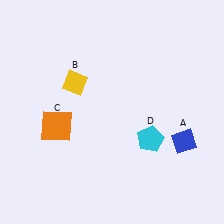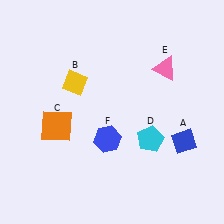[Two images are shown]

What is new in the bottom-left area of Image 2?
A blue hexagon (F) was added in the bottom-left area of Image 2.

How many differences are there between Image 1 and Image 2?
There are 2 differences between the two images.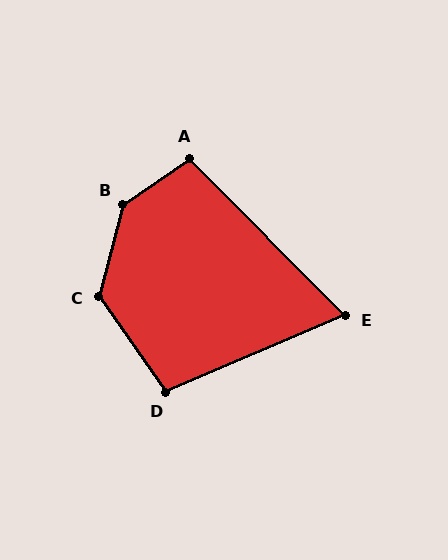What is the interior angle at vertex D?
Approximately 102 degrees (obtuse).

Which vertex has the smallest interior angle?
E, at approximately 69 degrees.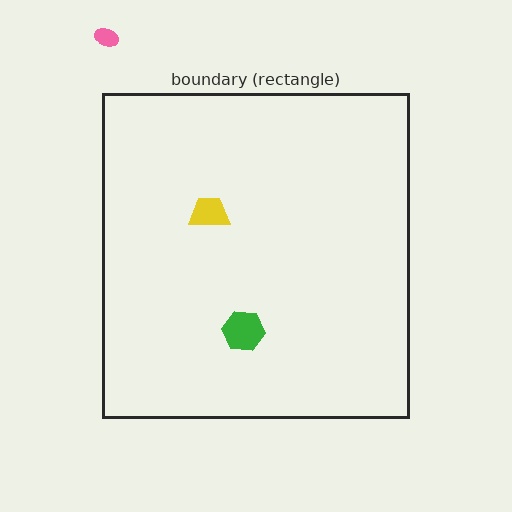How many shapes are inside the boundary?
2 inside, 1 outside.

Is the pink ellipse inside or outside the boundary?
Outside.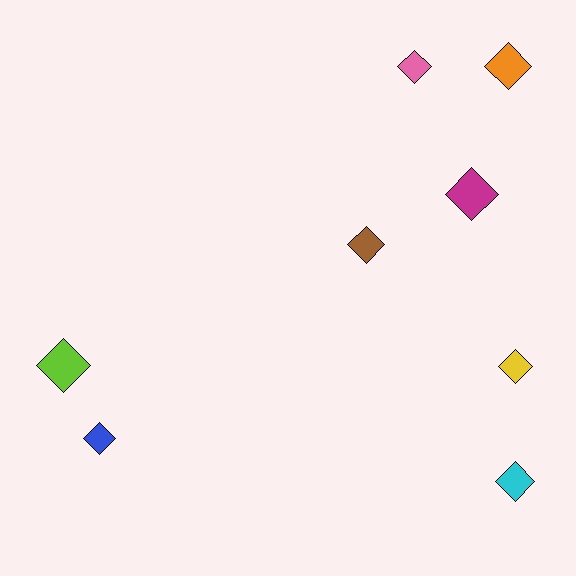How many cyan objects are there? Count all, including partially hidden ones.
There is 1 cyan object.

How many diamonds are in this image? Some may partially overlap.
There are 8 diamonds.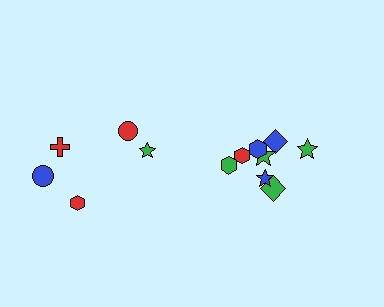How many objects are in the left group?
There are 5 objects.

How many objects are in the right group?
There are 8 objects.